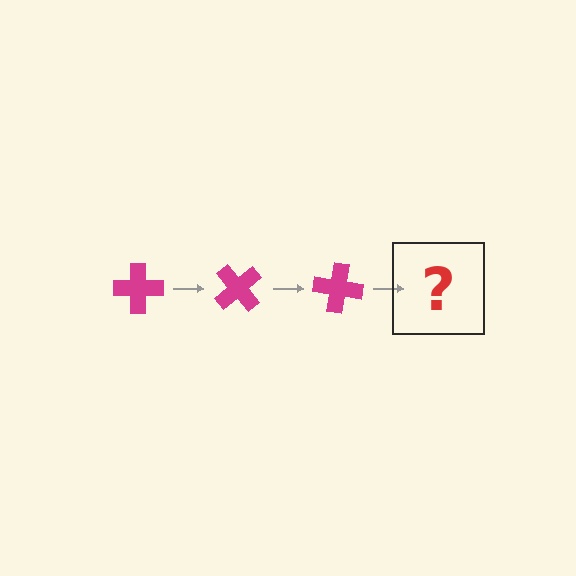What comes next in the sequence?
The next element should be a magenta cross rotated 150 degrees.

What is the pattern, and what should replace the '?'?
The pattern is that the cross rotates 50 degrees each step. The '?' should be a magenta cross rotated 150 degrees.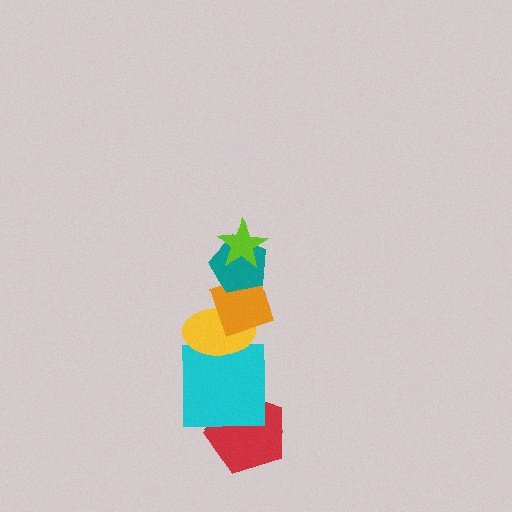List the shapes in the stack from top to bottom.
From top to bottom: the lime star, the teal pentagon, the orange diamond, the yellow ellipse, the cyan square, the red pentagon.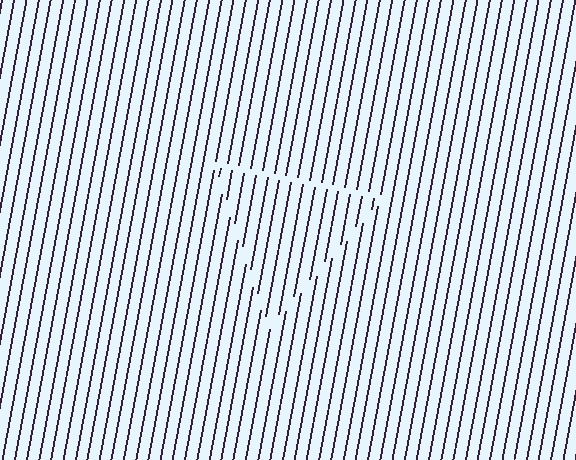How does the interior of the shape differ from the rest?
The interior of the shape contains the same grating, shifted by half a period — the contour is defined by the phase discontinuity where line-ends from the inner and outer gratings abut.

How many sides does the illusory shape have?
3 sides — the line-ends trace a triangle.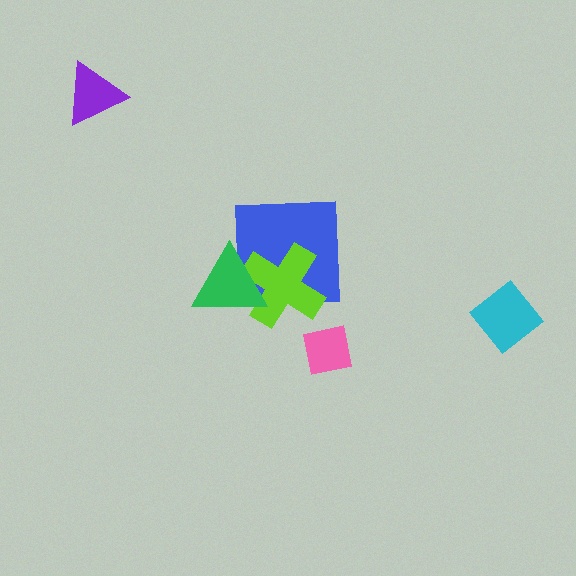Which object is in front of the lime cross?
The green triangle is in front of the lime cross.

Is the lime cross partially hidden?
Yes, it is partially covered by another shape.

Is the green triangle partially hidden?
No, no other shape covers it.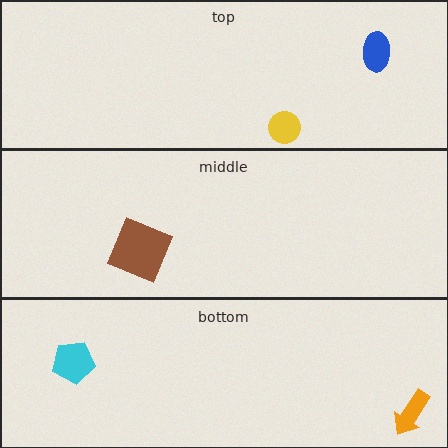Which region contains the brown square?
The middle region.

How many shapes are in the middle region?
1.